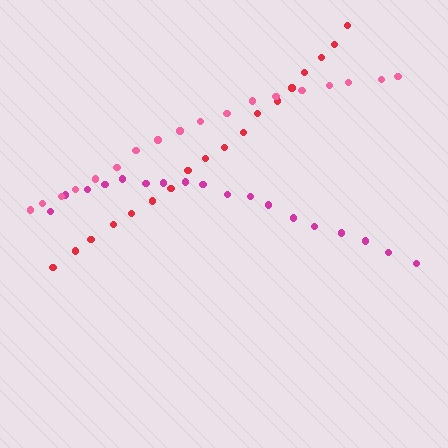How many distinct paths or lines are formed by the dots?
There are 3 distinct paths.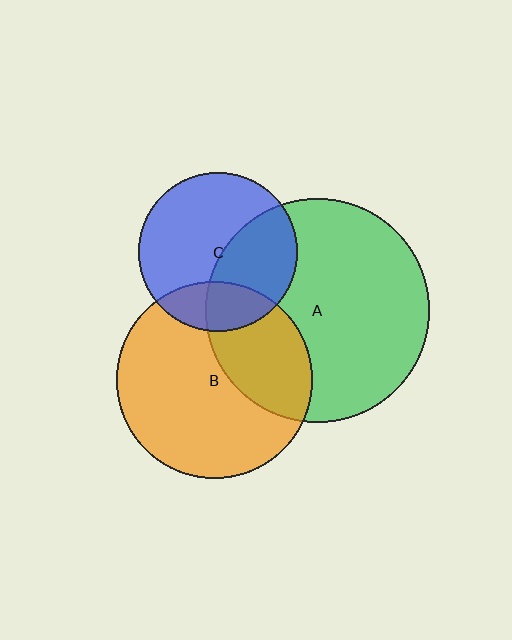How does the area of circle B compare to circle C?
Approximately 1.5 times.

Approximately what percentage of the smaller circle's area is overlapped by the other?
Approximately 20%.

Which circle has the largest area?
Circle A (green).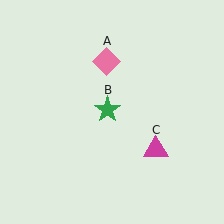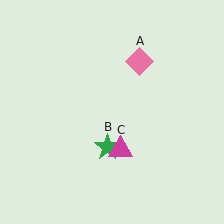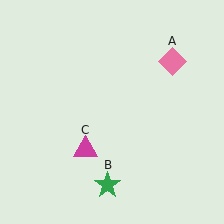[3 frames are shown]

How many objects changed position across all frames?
3 objects changed position: pink diamond (object A), green star (object B), magenta triangle (object C).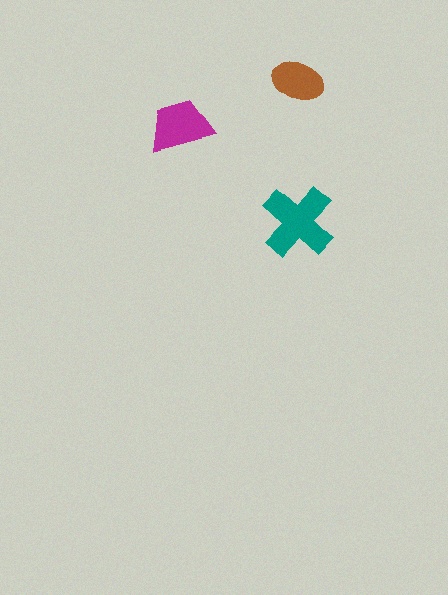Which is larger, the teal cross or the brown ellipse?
The teal cross.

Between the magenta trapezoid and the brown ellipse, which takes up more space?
The magenta trapezoid.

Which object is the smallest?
The brown ellipse.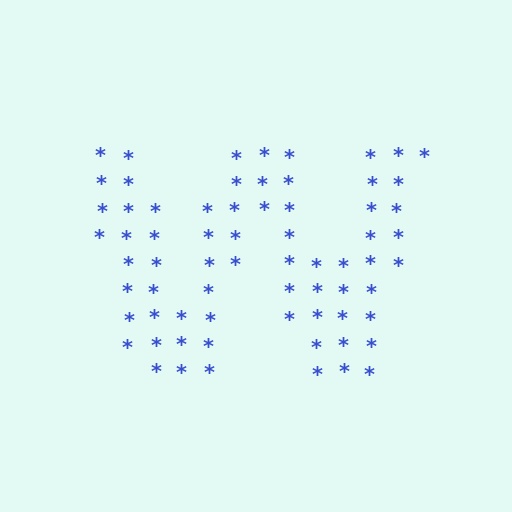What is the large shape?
The large shape is the letter W.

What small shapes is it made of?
It is made of small asterisks.